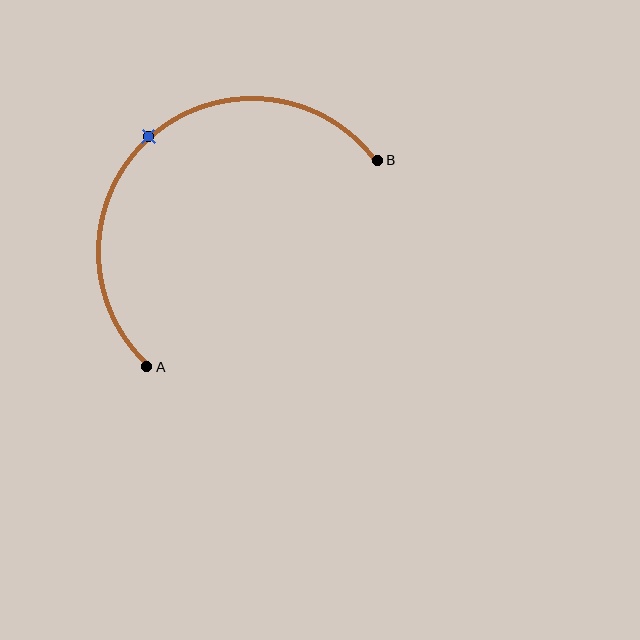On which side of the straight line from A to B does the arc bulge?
The arc bulges above and to the left of the straight line connecting A and B.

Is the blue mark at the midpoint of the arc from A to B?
Yes. The blue mark lies on the arc at equal arc-length from both A and B — it is the arc midpoint.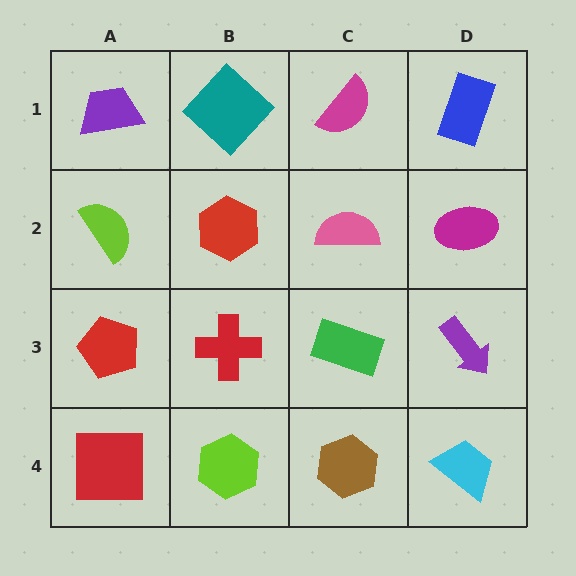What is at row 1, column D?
A blue rectangle.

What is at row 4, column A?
A red square.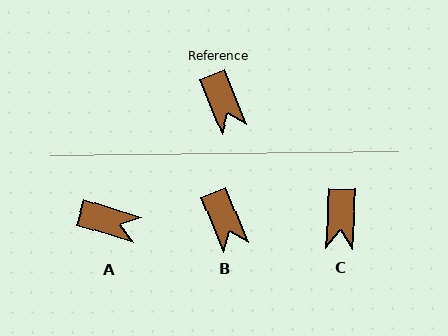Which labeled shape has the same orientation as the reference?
B.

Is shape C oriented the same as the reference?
No, it is off by about 25 degrees.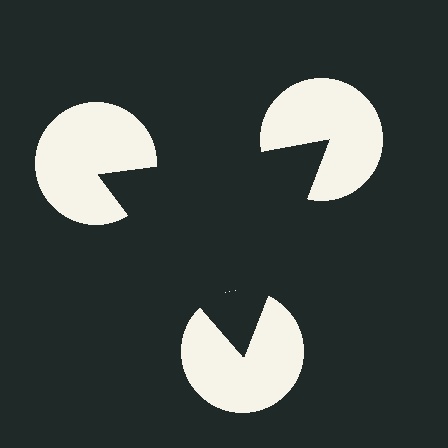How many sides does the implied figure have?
3 sides.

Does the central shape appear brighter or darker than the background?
It typically appears slightly darker than the background, even though no actual brightness change is drawn.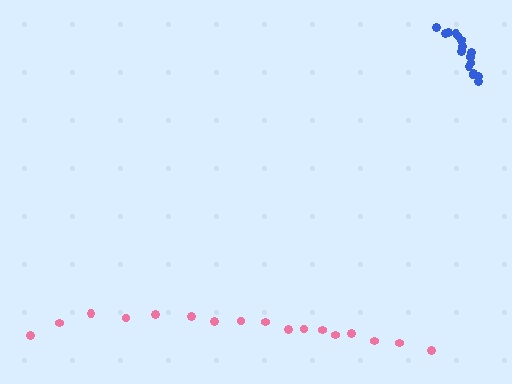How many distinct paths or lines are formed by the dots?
There are 2 distinct paths.